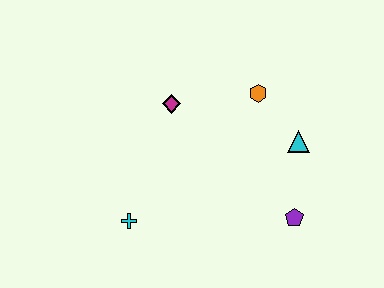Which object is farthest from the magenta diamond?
The purple pentagon is farthest from the magenta diamond.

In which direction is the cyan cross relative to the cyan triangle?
The cyan cross is to the left of the cyan triangle.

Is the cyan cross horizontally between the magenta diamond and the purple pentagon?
No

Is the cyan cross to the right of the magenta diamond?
No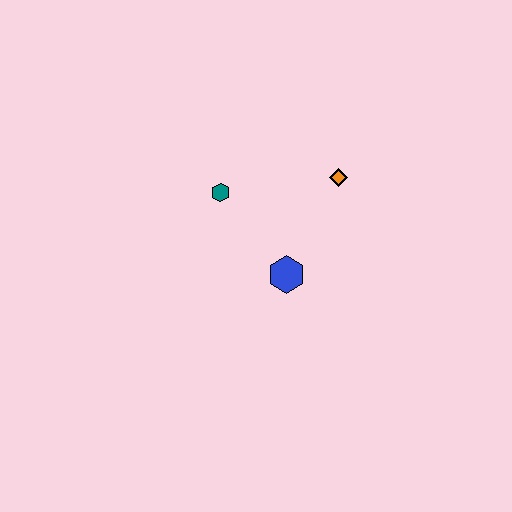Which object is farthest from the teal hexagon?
The orange diamond is farthest from the teal hexagon.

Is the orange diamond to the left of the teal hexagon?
No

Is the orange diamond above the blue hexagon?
Yes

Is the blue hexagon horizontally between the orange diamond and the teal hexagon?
Yes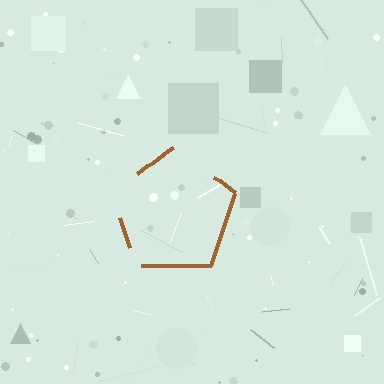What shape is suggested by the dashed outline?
The dashed outline suggests a pentagon.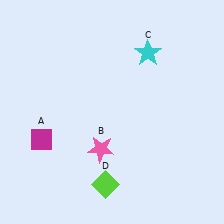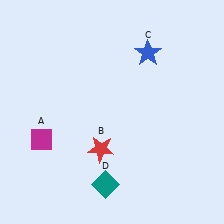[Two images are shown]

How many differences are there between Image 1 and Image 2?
There are 3 differences between the two images.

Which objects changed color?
B changed from pink to red. C changed from cyan to blue. D changed from lime to teal.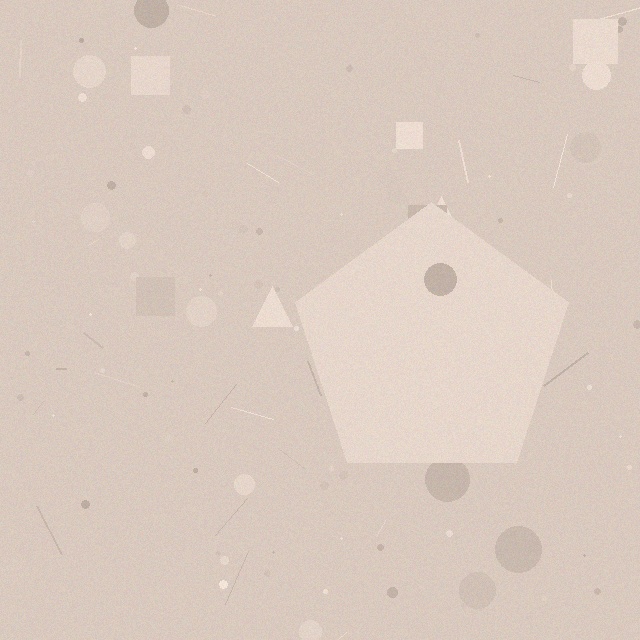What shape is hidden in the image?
A pentagon is hidden in the image.